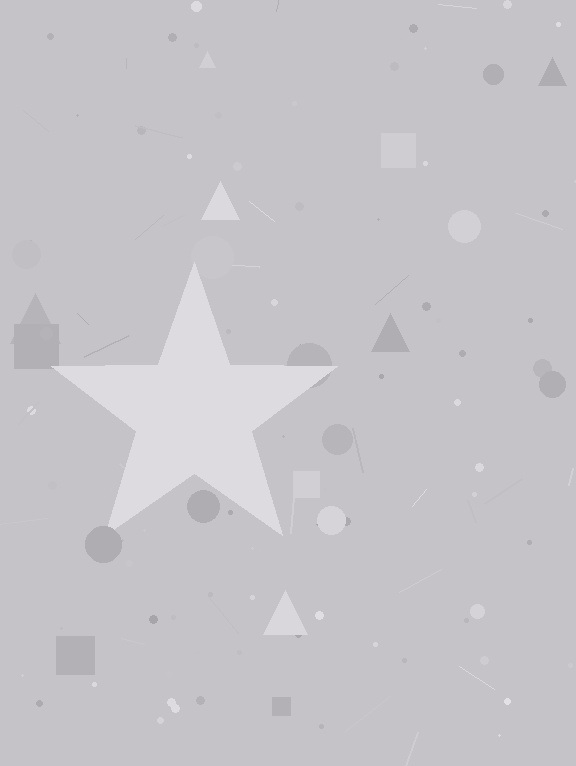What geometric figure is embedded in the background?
A star is embedded in the background.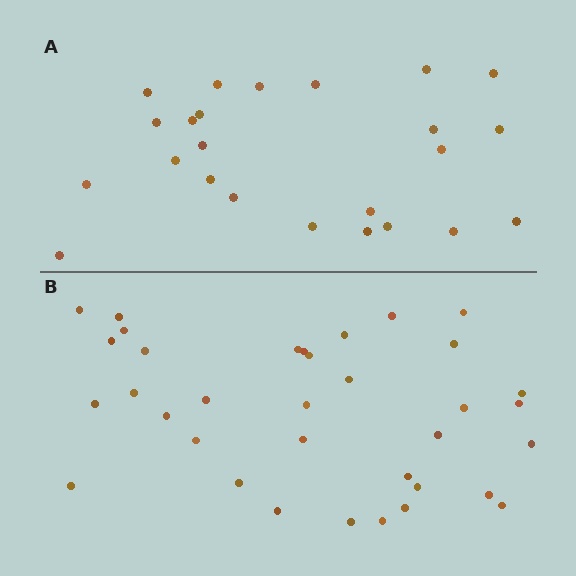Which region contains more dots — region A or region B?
Region B (the bottom region) has more dots.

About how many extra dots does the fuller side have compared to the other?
Region B has roughly 12 or so more dots than region A.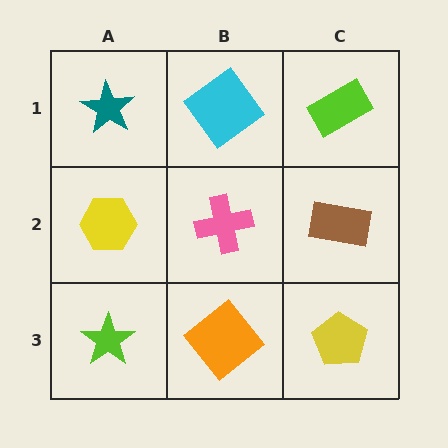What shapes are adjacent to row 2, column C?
A lime rectangle (row 1, column C), a yellow pentagon (row 3, column C), a pink cross (row 2, column B).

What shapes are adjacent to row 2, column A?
A teal star (row 1, column A), a lime star (row 3, column A), a pink cross (row 2, column B).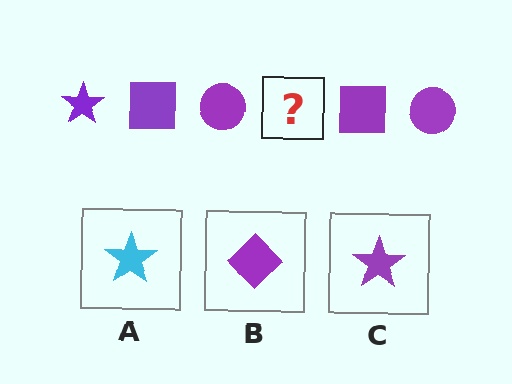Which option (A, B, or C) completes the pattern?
C.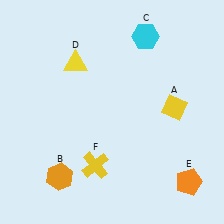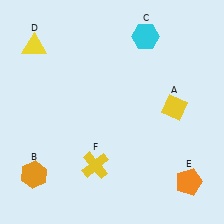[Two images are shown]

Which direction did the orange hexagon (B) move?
The orange hexagon (B) moved left.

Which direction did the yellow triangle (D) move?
The yellow triangle (D) moved left.